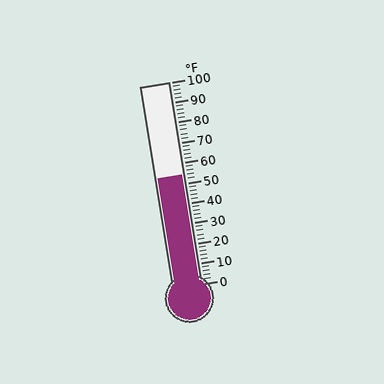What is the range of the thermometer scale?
The thermometer scale ranges from 0°F to 100°F.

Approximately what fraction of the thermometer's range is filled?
The thermometer is filled to approximately 55% of its range.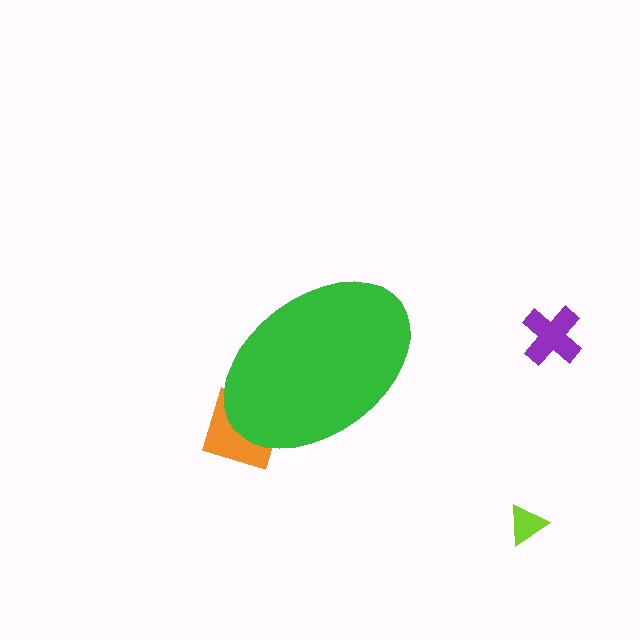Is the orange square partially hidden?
Yes, the orange square is partially hidden behind the green ellipse.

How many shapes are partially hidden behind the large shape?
1 shape is partially hidden.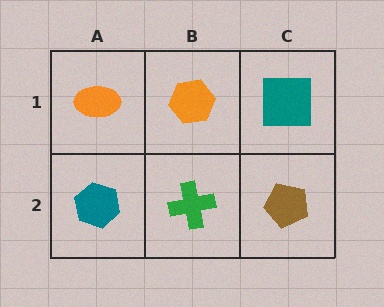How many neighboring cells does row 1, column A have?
2.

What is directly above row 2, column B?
An orange hexagon.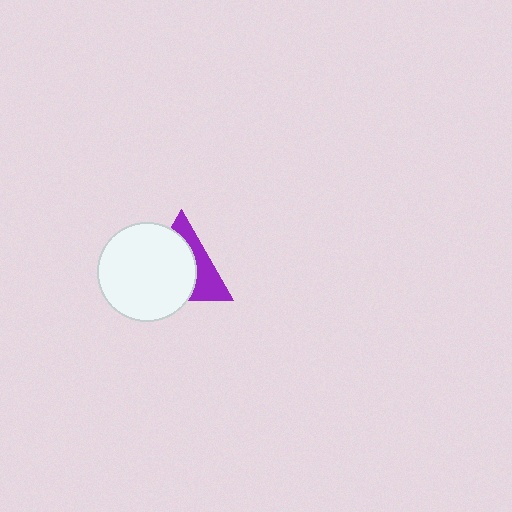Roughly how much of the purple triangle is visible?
A small part of it is visible (roughly 38%).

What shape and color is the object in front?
The object in front is a white circle.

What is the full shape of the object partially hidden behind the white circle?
The partially hidden object is a purple triangle.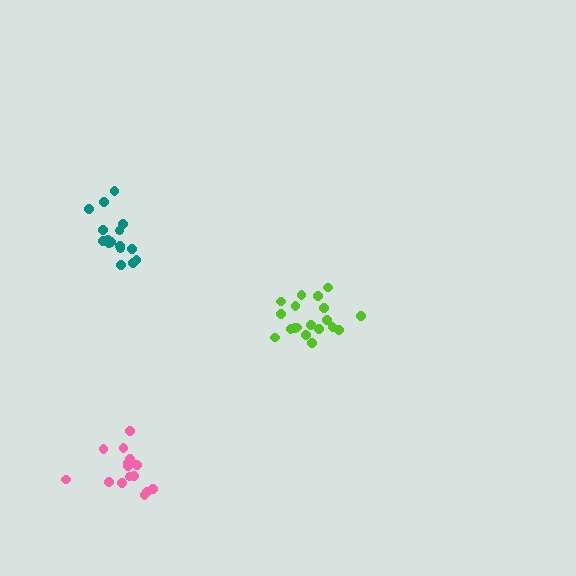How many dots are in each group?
Group 1: 15 dots, Group 2: 19 dots, Group 3: 16 dots (50 total).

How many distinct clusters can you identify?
There are 3 distinct clusters.